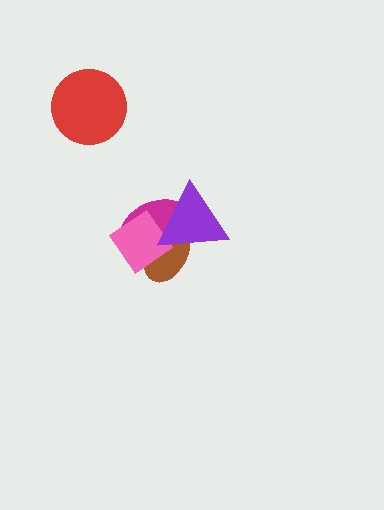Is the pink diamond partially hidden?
Yes, it is partially covered by another shape.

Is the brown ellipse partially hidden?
Yes, it is partially covered by another shape.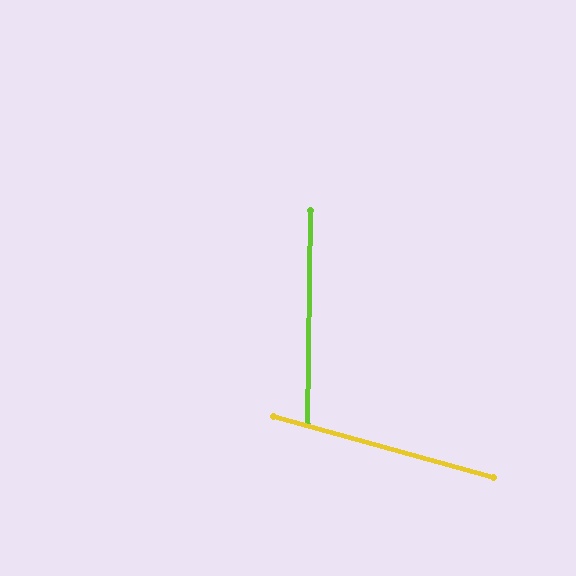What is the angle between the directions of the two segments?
Approximately 75 degrees.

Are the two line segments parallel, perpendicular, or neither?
Neither parallel nor perpendicular — they differ by about 75°.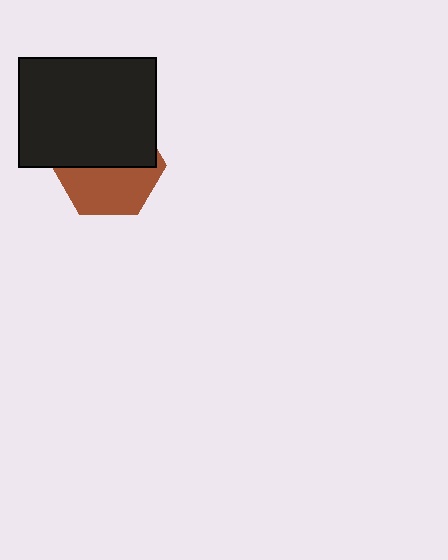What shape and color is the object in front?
The object in front is a black rectangle.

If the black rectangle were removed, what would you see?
You would see the complete brown hexagon.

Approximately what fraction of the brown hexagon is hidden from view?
Roughly 52% of the brown hexagon is hidden behind the black rectangle.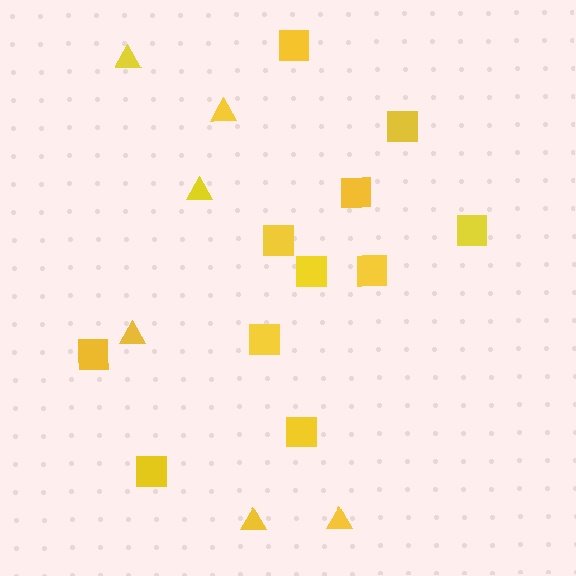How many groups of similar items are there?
There are 2 groups: one group of triangles (6) and one group of squares (11).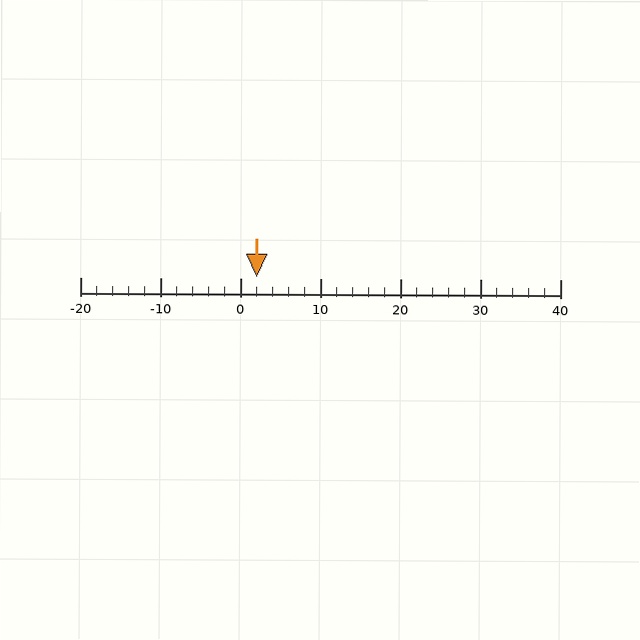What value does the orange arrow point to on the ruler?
The orange arrow points to approximately 2.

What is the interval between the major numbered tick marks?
The major tick marks are spaced 10 units apart.